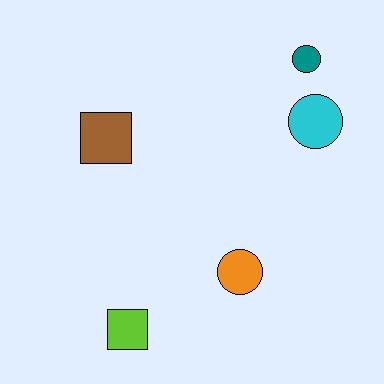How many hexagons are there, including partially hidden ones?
There are no hexagons.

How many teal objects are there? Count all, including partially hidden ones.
There is 1 teal object.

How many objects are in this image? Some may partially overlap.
There are 5 objects.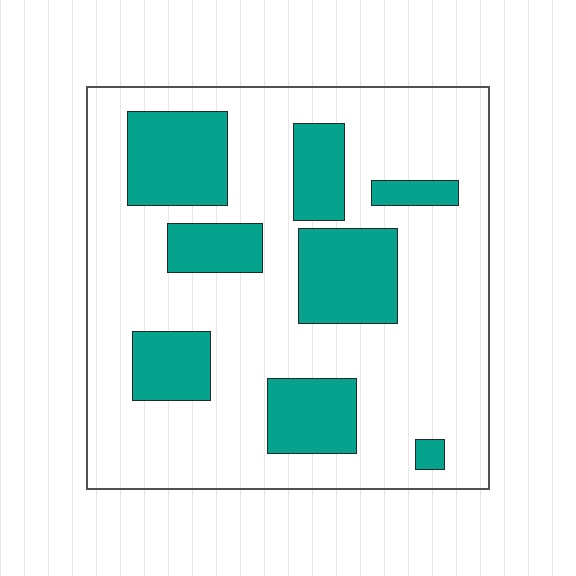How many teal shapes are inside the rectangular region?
8.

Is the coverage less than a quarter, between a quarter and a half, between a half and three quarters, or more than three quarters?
Between a quarter and a half.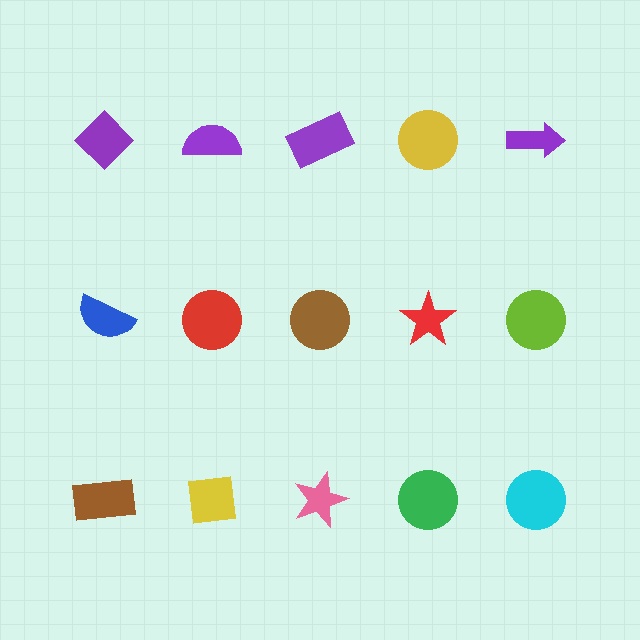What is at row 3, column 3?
A pink star.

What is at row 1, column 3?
A purple rectangle.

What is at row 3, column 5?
A cyan circle.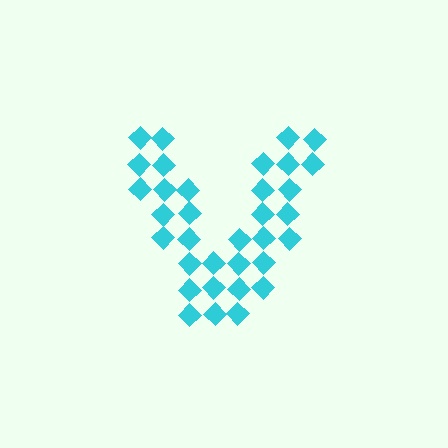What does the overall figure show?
The overall figure shows the letter V.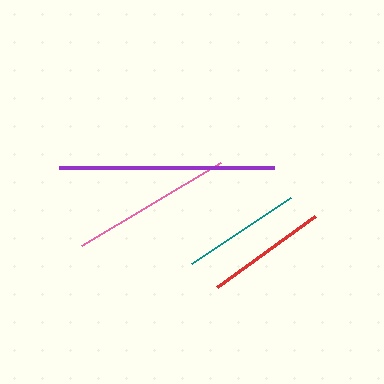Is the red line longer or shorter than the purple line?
The purple line is longer than the red line.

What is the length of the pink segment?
The pink segment is approximately 161 pixels long.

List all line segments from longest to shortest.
From longest to shortest: purple, pink, red, teal.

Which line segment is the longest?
The purple line is the longest at approximately 216 pixels.